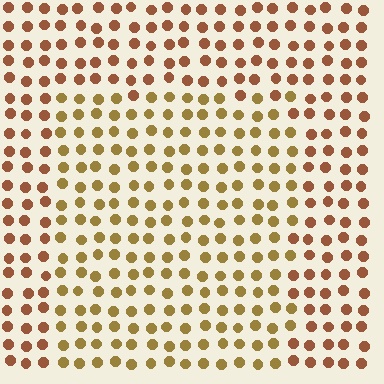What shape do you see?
I see a rectangle.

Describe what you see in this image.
The image is filled with small brown elements in a uniform arrangement. A rectangle-shaped region is visible where the elements are tinted to a slightly different hue, forming a subtle color boundary.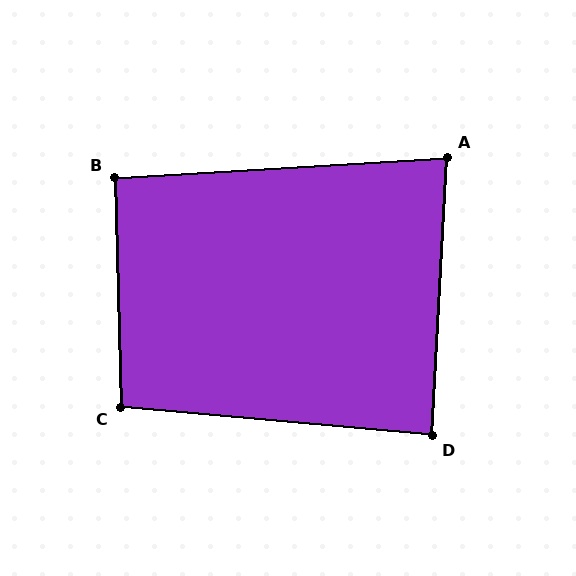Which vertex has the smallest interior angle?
A, at approximately 83 degrees.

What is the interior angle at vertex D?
Approximately 88 degrees (approximately right).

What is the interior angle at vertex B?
Approximately 92 degrees (approximately right).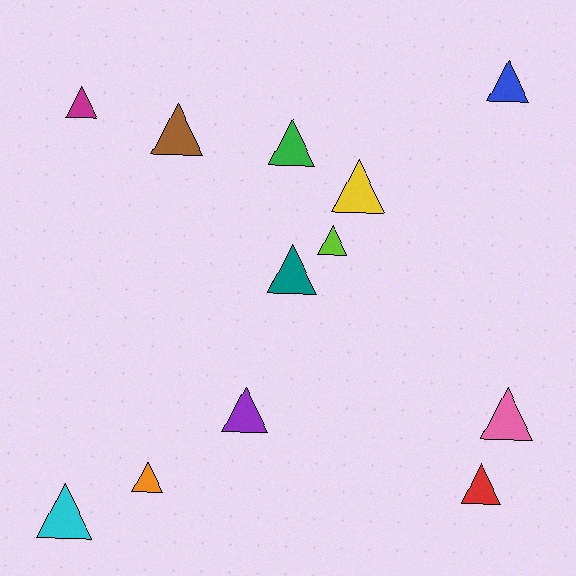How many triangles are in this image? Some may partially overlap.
There are 12 triangles.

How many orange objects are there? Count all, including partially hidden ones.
There is 1 orange object.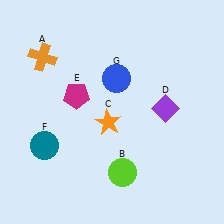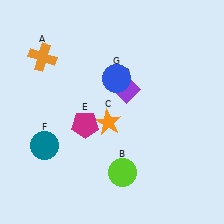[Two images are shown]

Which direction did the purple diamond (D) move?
The purple diamond (D) moved left.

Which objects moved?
The objects that moved are: the purple diamond (D), the magenta pentagon (E).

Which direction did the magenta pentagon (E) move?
The magenta pentagon (E) moved down.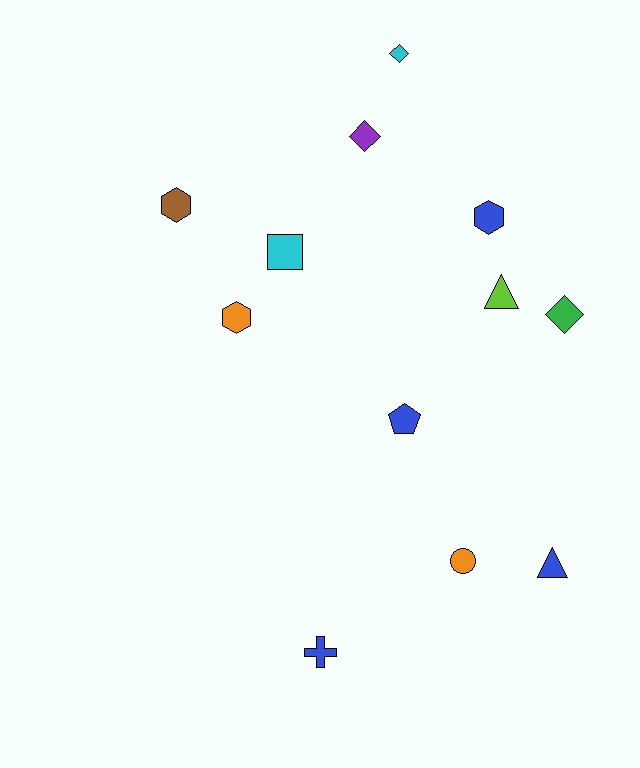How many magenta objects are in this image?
There are no magenta objects.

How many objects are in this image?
There are 12 objects.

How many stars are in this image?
There are no stars.